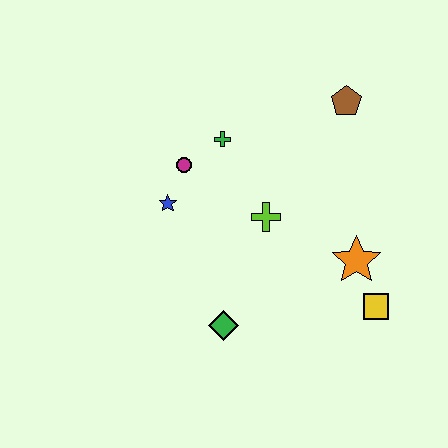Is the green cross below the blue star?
No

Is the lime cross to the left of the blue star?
No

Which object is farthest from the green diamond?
The brown pentagon is farthest from the green diamond.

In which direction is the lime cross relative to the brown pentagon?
The lime cross is below the brown pentagon.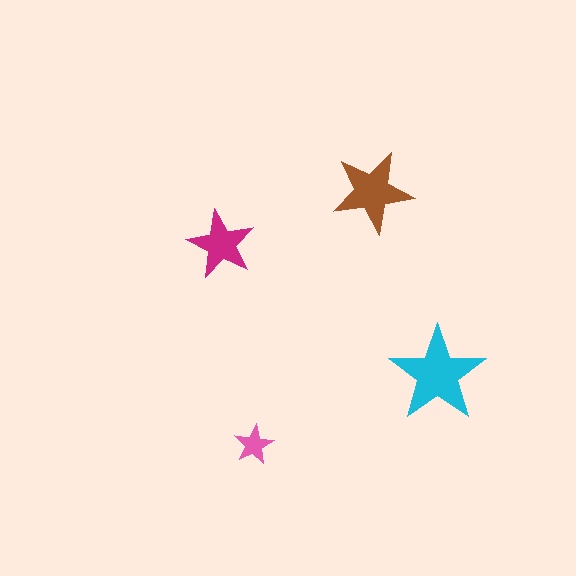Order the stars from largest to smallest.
the cyan one, the brown one, the magenta one, the pink one.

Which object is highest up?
The brown star is topmost.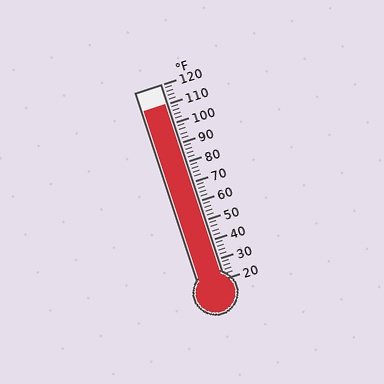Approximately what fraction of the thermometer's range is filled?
The thermometer is filled to approximately 90% of its range.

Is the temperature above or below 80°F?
The temperature is above 80°F.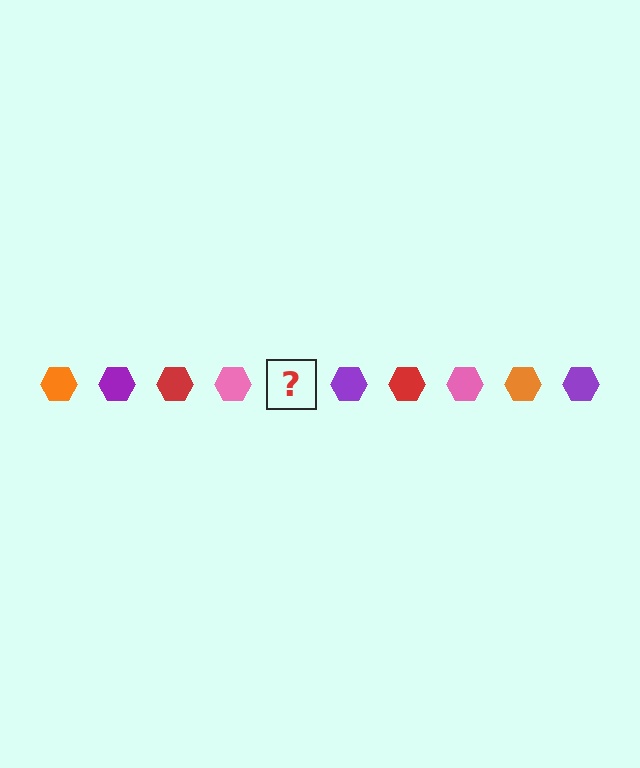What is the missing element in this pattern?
The missing element is an orange hexagon.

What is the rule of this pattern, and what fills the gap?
The rule is that the pattern cycles through orange, purple, red, pink hexagons. The gap should be filled with an orange hexagon.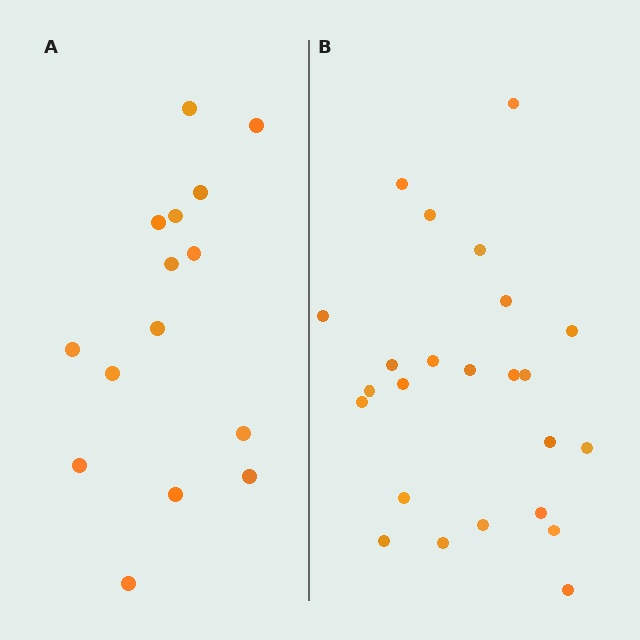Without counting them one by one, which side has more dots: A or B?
Region B (the right region) has more dots.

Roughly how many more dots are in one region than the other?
Region B has roughly 8 or so more dots than region A.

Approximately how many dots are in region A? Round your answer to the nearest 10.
About 20 dots. (The exact count is 15, which rounds to 20.)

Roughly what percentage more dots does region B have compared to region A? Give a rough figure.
About 60% more.